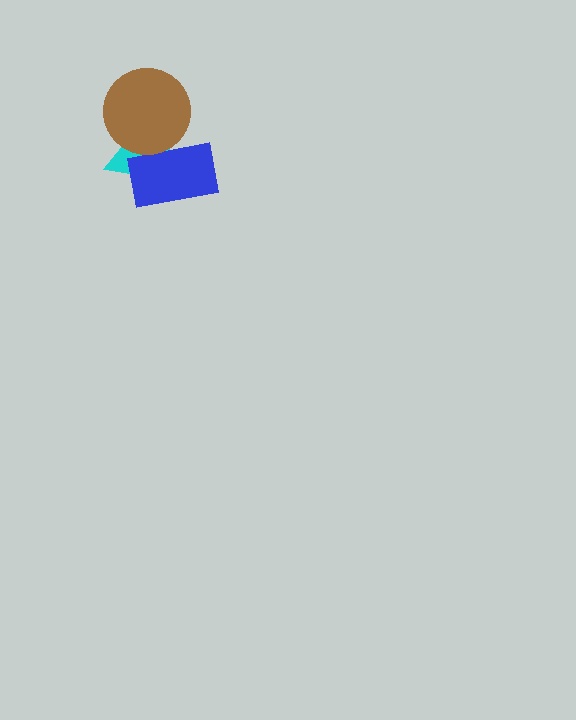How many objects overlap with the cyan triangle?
2 objects overlap with the cyan triangle.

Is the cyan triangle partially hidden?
Yes, it is partially covered by another shape.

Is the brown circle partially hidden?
No, no other shape covers it.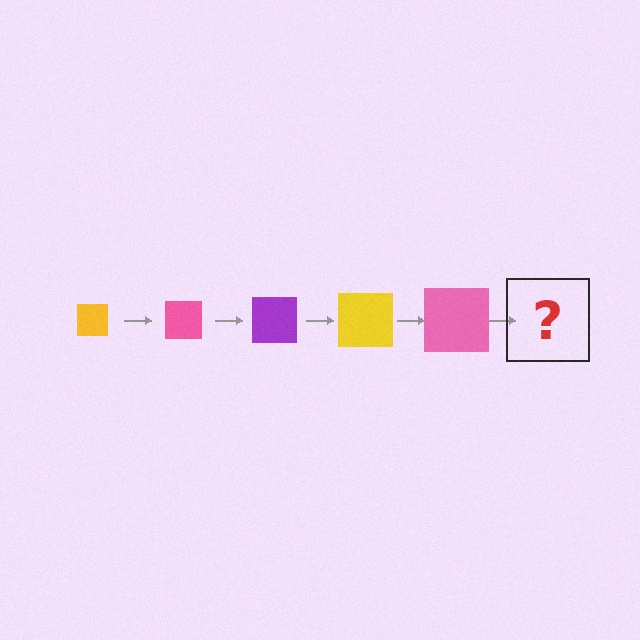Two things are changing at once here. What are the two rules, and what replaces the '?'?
The two rules are that the square grows larger each step and the color cycles through yellow, pink, and purple. The '?' should be a purple square, larger than the previous one.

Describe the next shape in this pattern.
It should be a purple square, larger than the previous one.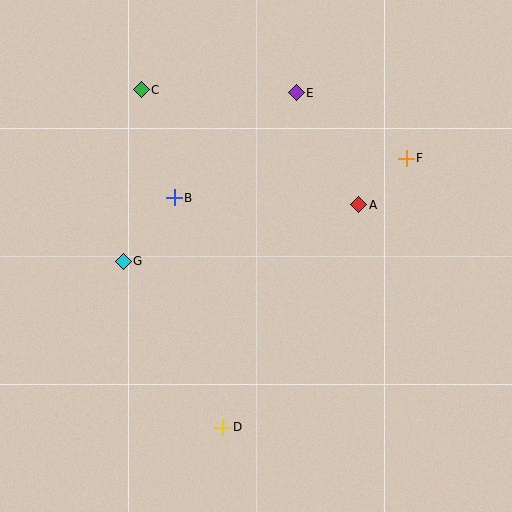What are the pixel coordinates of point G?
Point G is at (123, 261).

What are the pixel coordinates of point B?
Point B is at (174, 198).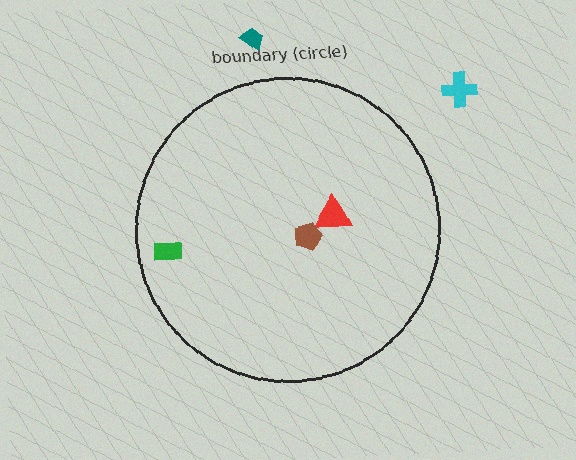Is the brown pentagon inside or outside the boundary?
Inside.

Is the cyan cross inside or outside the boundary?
Outside.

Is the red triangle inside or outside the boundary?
Inside.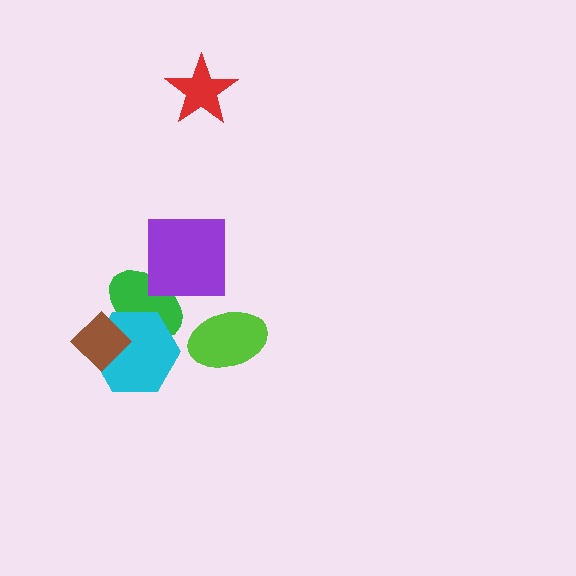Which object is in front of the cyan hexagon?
The brown diamond is in front of the cyan hexagon.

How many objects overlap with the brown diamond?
2 objects overlap with the brown diamond.